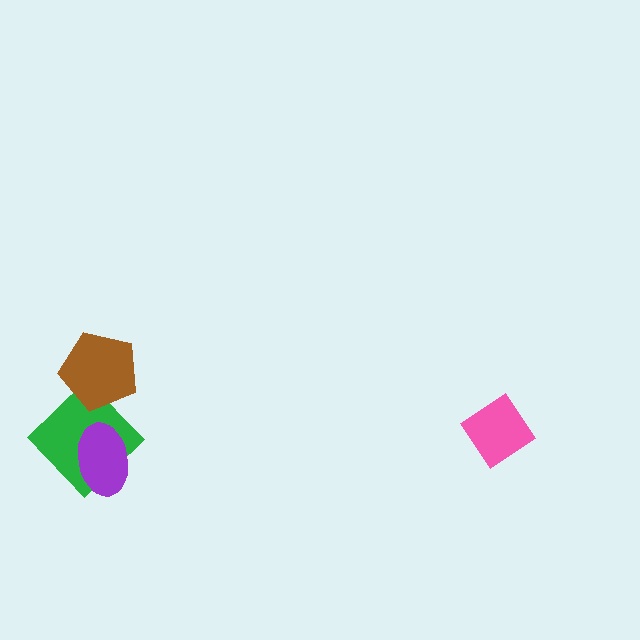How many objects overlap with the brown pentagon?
1 object overlaps with the brown pentagon.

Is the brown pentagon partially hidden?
No, no other shape covers it.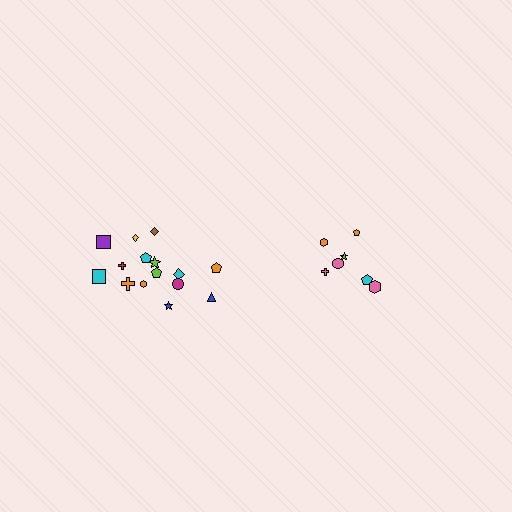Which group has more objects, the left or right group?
The left group.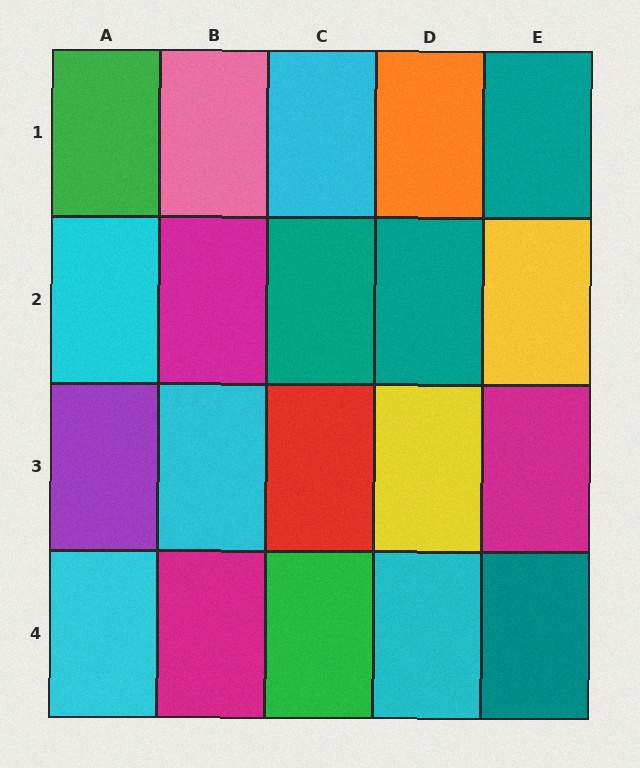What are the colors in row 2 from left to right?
Cyan, magenta, teal, teal, yellow.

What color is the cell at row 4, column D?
Cyan.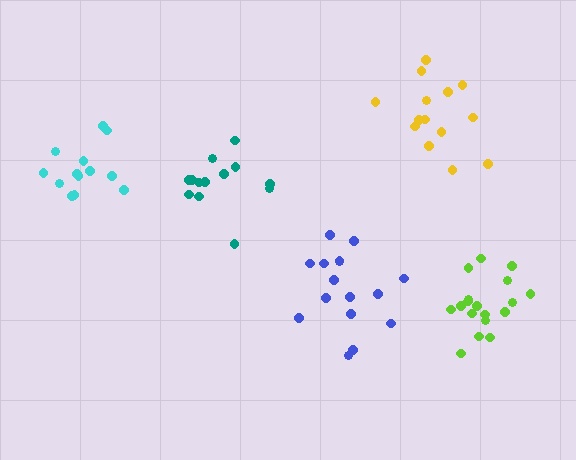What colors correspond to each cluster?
The clusters are colored: cyan, lime, teal, yellow, blue.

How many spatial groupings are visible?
There are 5 spatial groupings.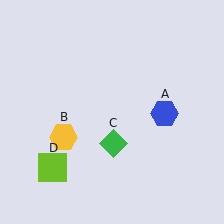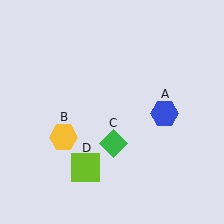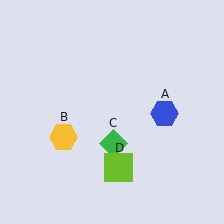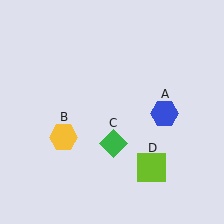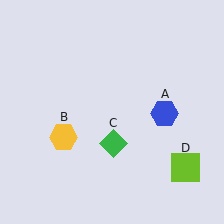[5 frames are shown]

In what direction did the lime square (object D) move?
The lime square (object D) moved right.